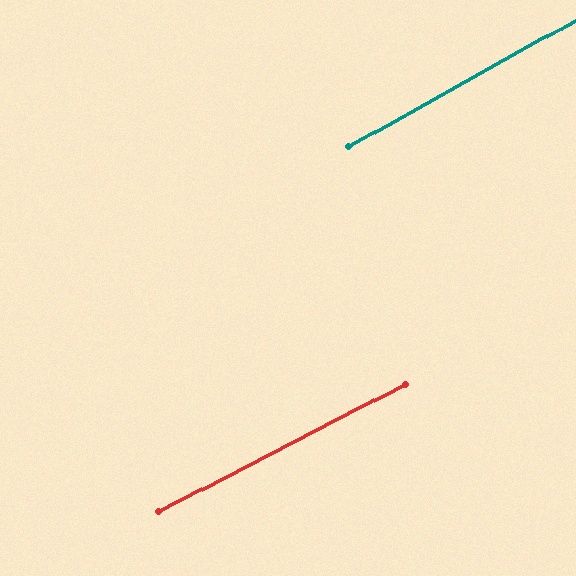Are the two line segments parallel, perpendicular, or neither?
Parallel — their directions differ by only 1.7°.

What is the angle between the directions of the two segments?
Approximately 2 degrees.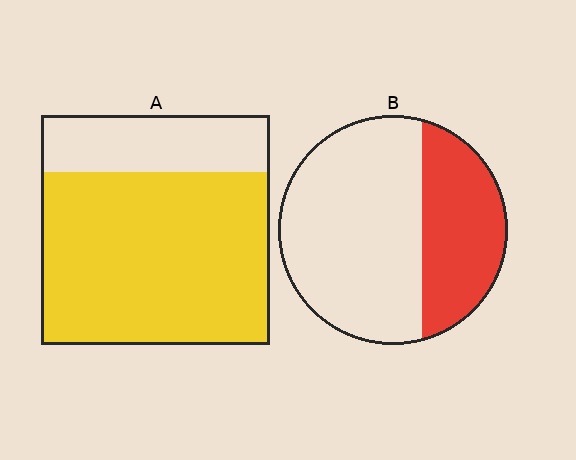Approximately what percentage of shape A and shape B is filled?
A is approximately 75% and B is approximately 35%.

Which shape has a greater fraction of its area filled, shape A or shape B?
Shape A.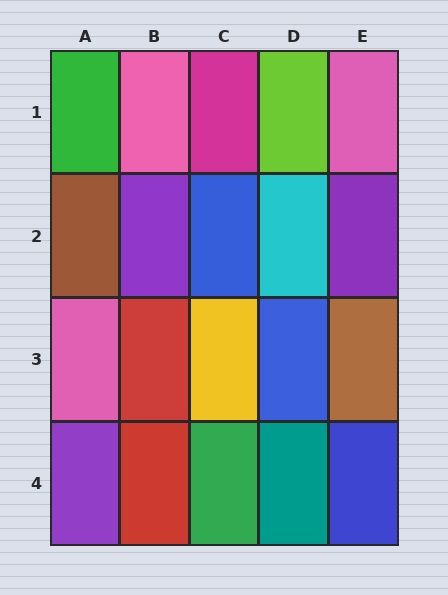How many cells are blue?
3 cells are blue.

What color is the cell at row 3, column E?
Brown.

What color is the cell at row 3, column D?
Blue.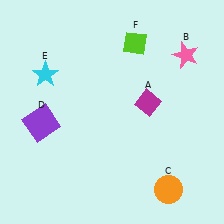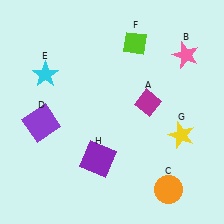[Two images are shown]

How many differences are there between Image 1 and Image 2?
There are 2 differences between the two images.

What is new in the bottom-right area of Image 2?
A yellow star (G) was added in the bottom-right area of Image 2.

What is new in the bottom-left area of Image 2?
A purple square (H) was added in the bottom-left area of Image 2.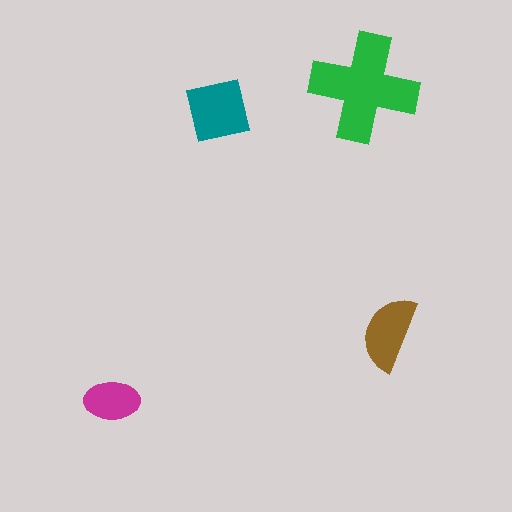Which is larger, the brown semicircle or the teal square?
The teal square.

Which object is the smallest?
The magenta ellipse.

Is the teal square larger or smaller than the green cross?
Smaller.